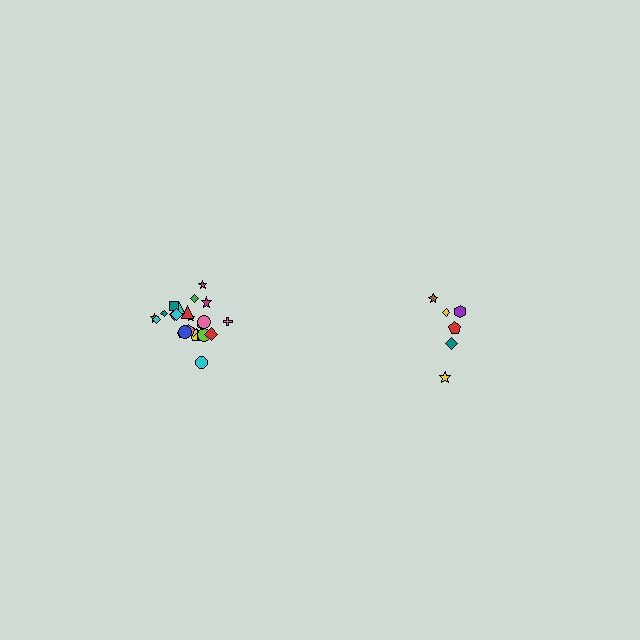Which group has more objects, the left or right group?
The left group.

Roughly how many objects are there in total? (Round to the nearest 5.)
Roughly 30 objects in total.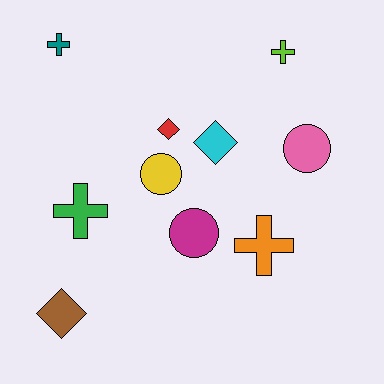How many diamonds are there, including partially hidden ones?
There are 3 diamonds.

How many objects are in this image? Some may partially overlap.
There are 10 objects.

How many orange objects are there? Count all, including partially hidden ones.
There is 1 orange object.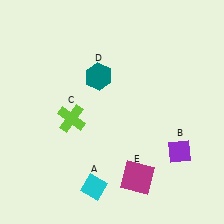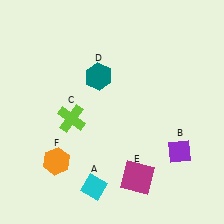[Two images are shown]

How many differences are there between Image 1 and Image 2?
There is 1 difference between the two images.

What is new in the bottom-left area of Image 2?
An orange hexagon (F) was added in the bottom-left area of Image 2.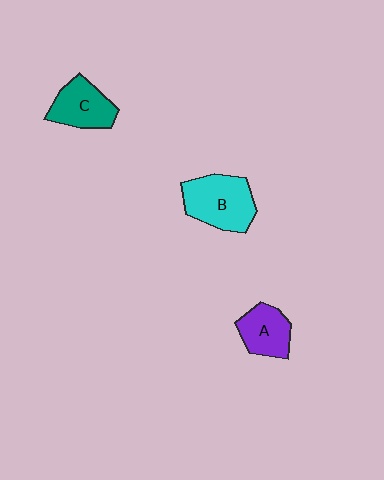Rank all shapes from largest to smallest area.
From largest to smallest: B (cyan), C (teal), A (purple).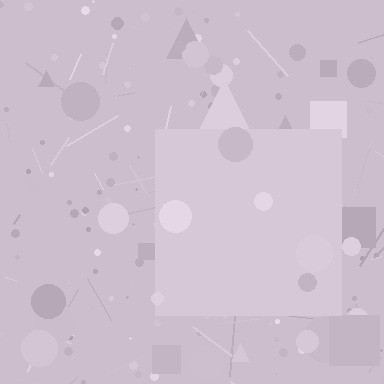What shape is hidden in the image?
A square is hidden in the image.